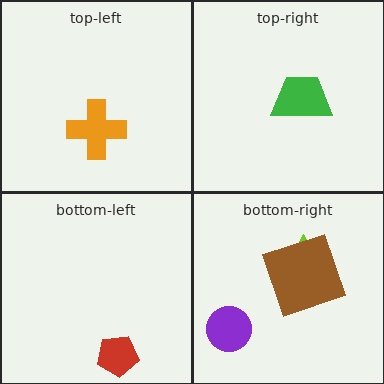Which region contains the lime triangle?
The bottom-right region.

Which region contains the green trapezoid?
The top-right region.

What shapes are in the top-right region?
The green trapezoid.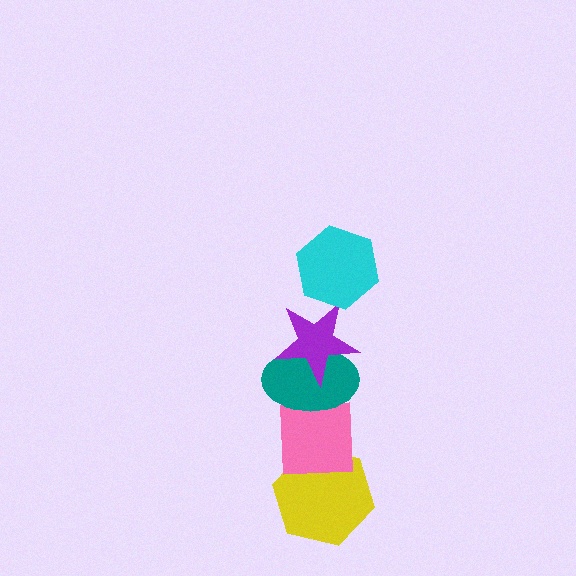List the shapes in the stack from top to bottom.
From top to bottom: the cyan hexagon, the purple star, the teal ellipse, the pink square, the yellow hexagon.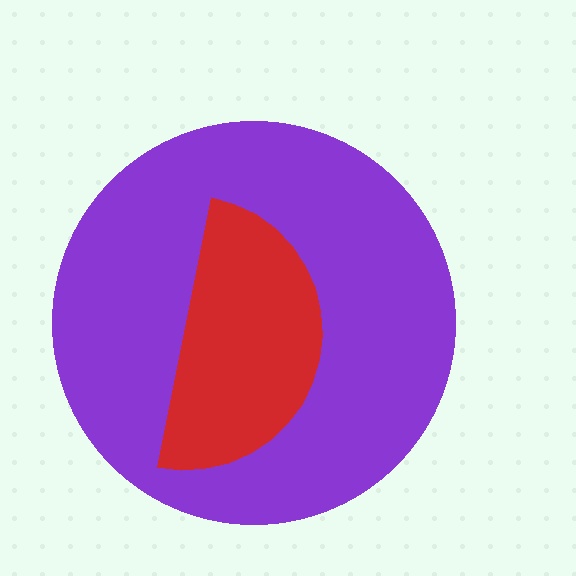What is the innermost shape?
The red semicircle.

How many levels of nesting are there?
2.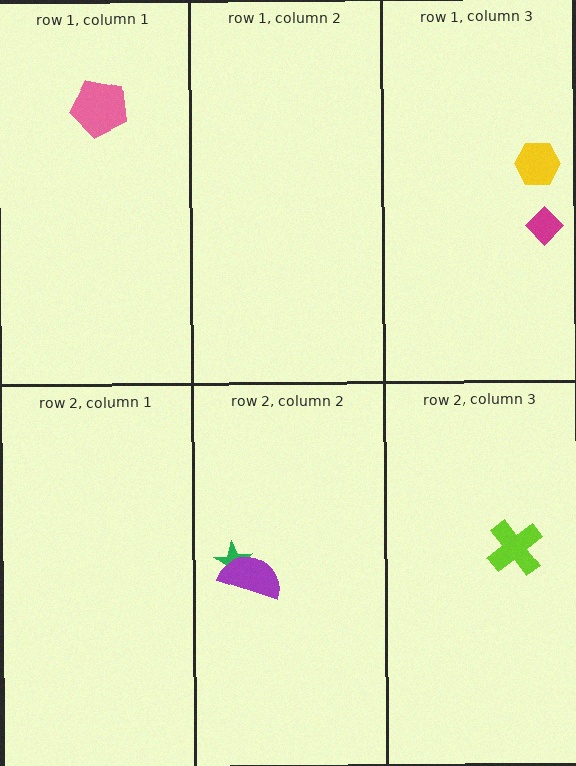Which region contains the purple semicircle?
The row 2, column 2 region.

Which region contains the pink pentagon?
The row 1, column 1 region.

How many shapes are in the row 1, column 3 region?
2.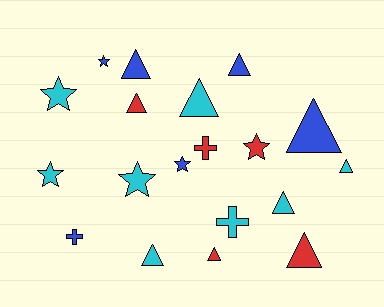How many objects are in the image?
There are 19 objects.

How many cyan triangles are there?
There are 4 cyan triangles.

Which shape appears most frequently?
Triangle, with 10 objects.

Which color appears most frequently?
Cyan, with 8 objects.